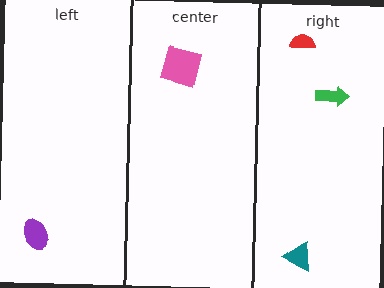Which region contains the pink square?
The center region.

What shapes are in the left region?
The purple ellipse.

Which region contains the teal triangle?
The right region.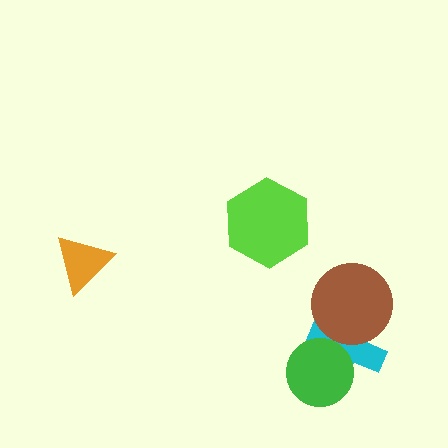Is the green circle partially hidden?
No, no other shape covers it.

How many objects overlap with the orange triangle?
0 objects overlap with the orange triangle.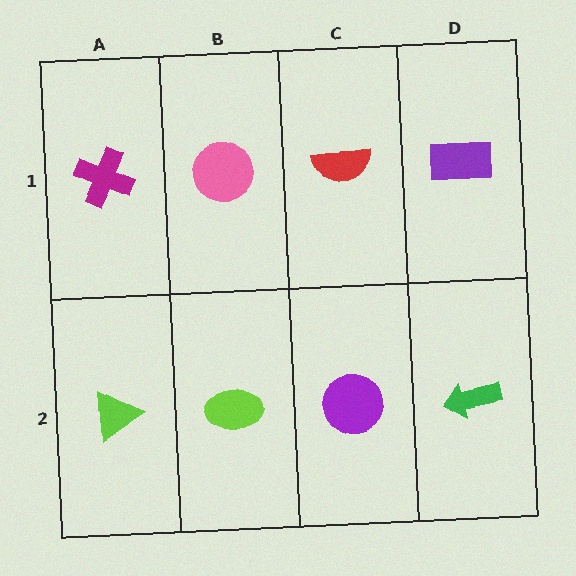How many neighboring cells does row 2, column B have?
3.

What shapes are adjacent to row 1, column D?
A green arrow (row 2, column D), a red semicircle (row 1, column C).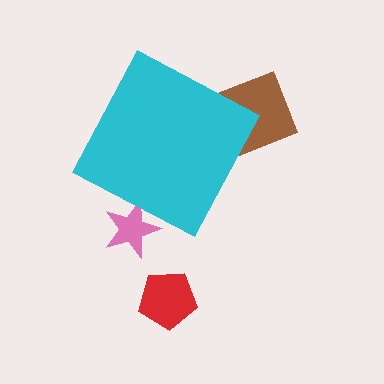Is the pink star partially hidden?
Yes, the pink star is partially hidden behind the cyan diamond.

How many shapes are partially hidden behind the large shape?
2 shapes are partially hidden.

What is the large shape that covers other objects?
A cyan diamond.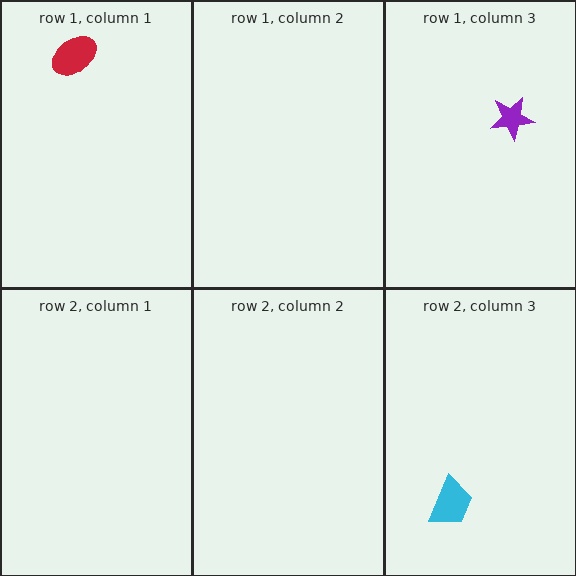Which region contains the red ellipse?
The row 1, column 1 region.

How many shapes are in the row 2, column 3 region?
1.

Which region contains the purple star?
The row 1, column 3 region.